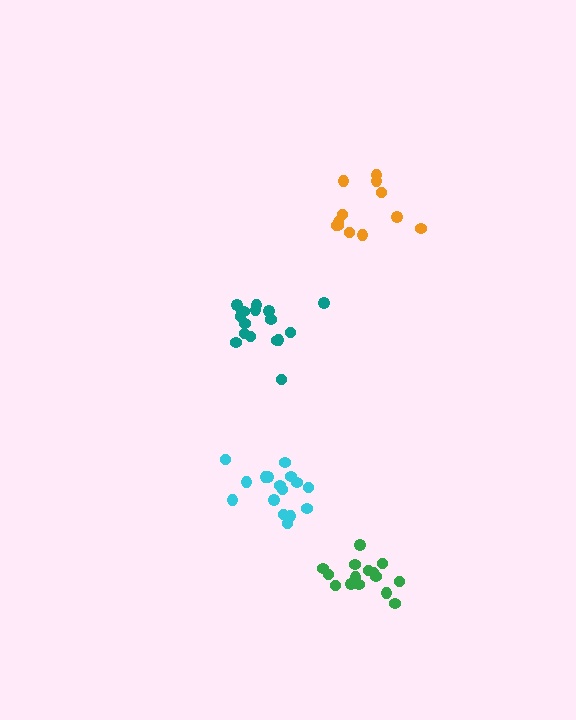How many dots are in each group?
Group 1: 17 dots, Group 2: 12 dots, Group 3: 16 dots, Group 4: 16 dots (61 total).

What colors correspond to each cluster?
The clusters are colored: teal, orange, cyan, green.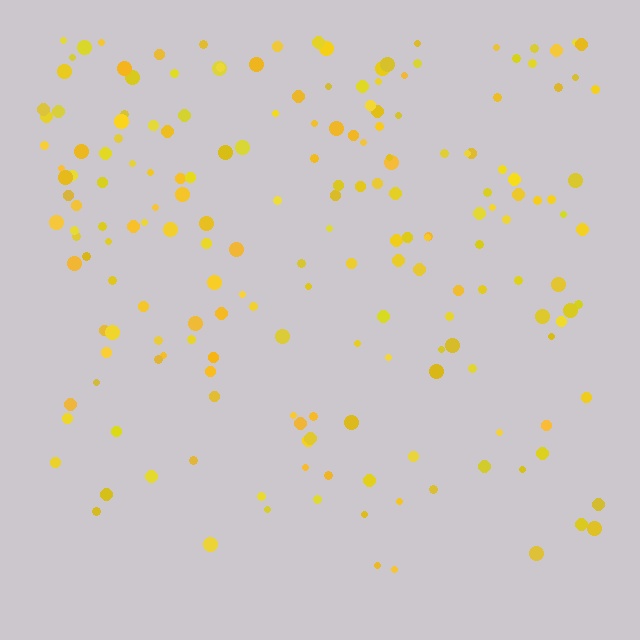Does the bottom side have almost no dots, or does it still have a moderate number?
Still a moderate number, just noticeably fewer than the top.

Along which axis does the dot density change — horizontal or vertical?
Vertical.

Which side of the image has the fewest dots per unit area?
The bottom.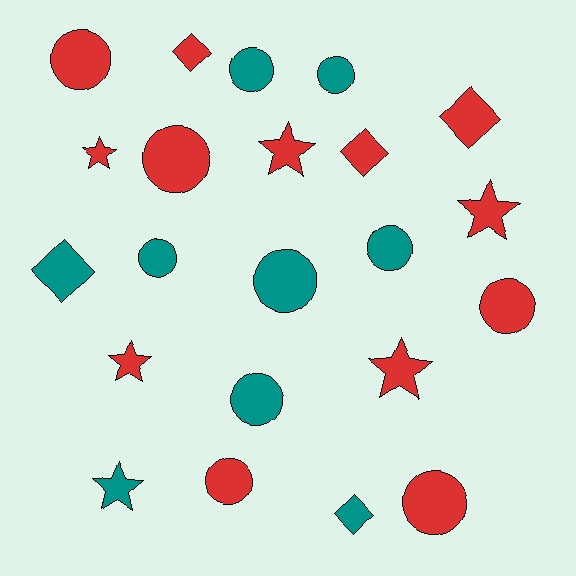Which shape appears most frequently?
Circle, with 11 objects.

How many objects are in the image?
There are 22 objects.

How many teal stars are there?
There is 1 teal star.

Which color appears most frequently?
Red, with 13 objects.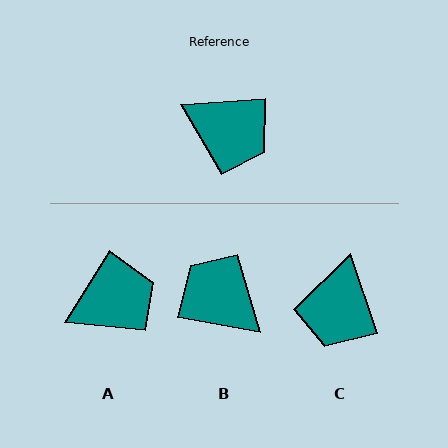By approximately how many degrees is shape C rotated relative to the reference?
Approximately 76 degrees clockwise.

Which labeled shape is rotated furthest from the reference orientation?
B, about 166 degrees away.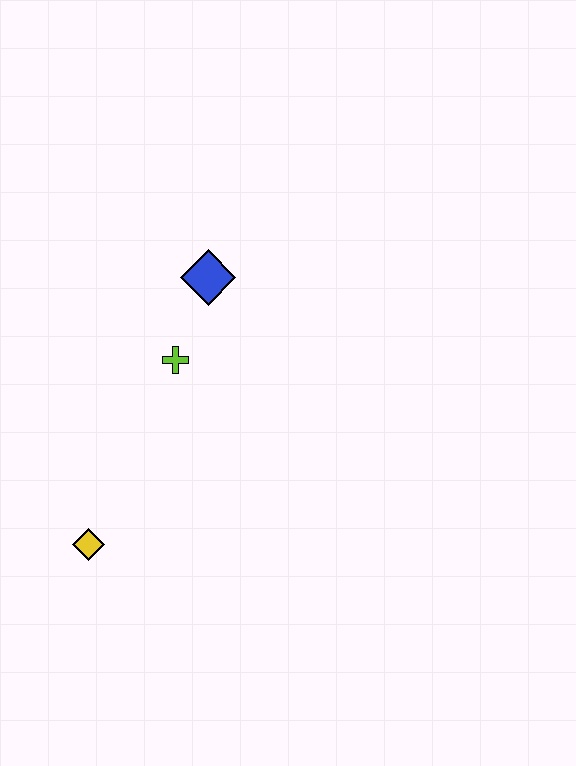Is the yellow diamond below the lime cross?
Yes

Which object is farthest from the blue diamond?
The yellow diamond is farthest from the blue diamond.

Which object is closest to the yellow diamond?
The lime cross is closest to the yellow diamond.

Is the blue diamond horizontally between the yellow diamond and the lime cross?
No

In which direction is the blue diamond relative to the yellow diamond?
The blue diamond is above the yellow diamond.